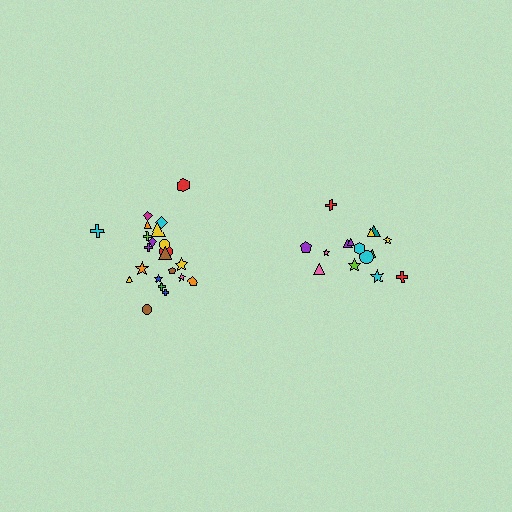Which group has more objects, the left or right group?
The left group.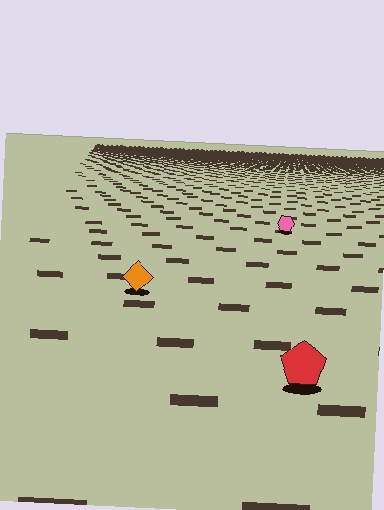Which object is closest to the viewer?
The red pentagon is closest. The texture marks near it are larger and more spread out.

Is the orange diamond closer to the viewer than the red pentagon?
No. The red pentagon is closer — you can tell from the texture gradient: the ground texture is coarser near it.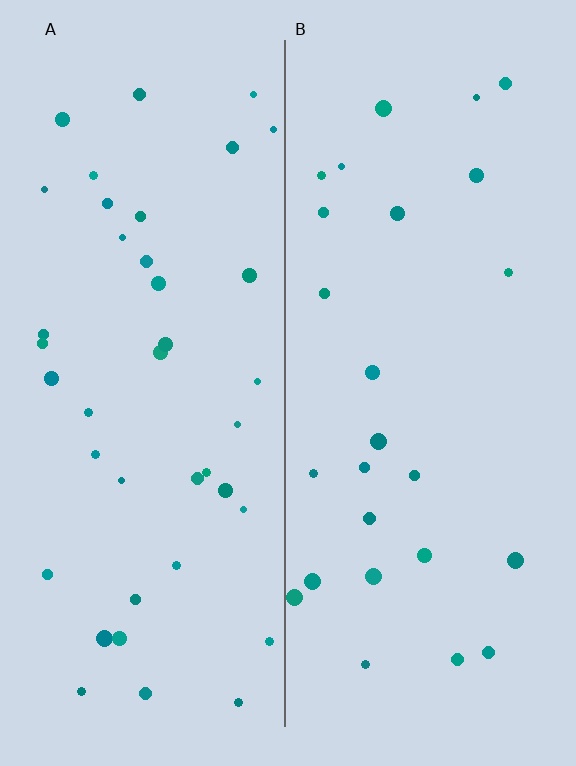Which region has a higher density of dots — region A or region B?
A (the left).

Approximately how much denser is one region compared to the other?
Approximately 1.5× — region A over region B.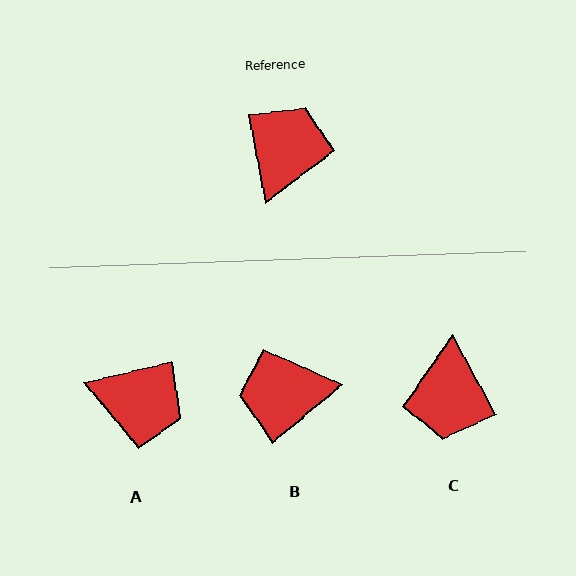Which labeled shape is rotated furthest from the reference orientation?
C, about 162 degrees away.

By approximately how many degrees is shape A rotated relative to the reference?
Approximately 88 degrees clockwise.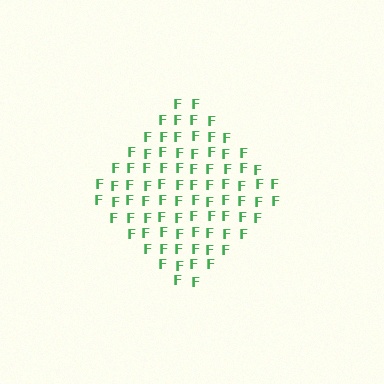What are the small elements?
The small elements are letter F's.